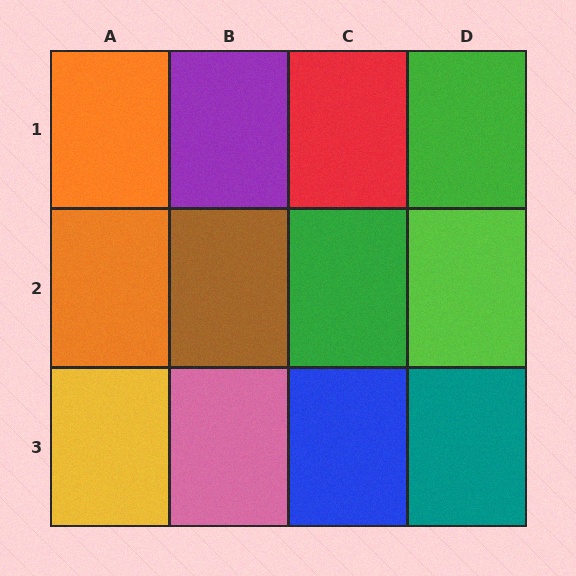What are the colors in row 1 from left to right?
Orange, purple, red, green.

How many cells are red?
1 cell is red.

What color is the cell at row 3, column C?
Blue.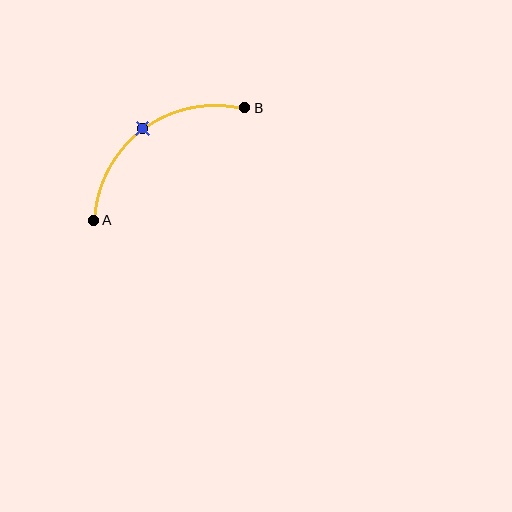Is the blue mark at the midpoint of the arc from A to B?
Yes. The blue mark lies on the arc at equal arc-length from both A and B — it is the arc midpoint.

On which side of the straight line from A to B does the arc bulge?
The arc bulges above and to the left of the straight line connecting A and B.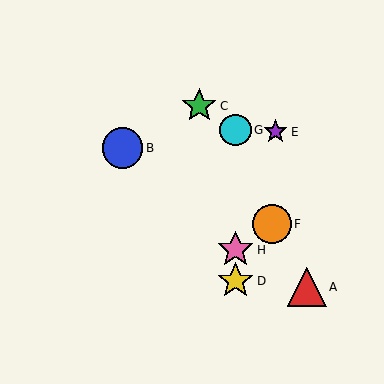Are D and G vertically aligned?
Yes, both are at x≈235.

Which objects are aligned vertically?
Objects D, G, H are aligned vertically.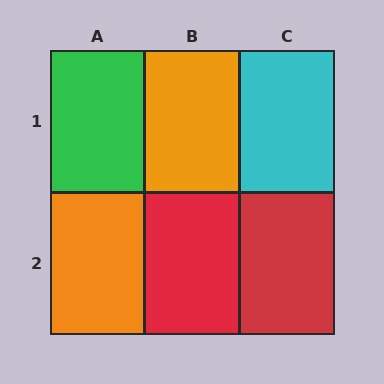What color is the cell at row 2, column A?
Orange.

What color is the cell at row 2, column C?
Red.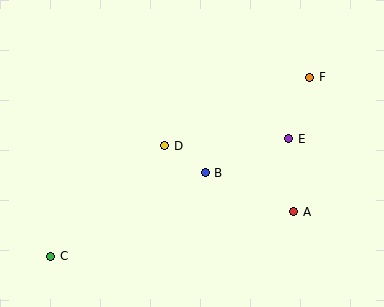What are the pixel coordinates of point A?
Point A is at (294, 212).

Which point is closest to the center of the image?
Point B at (205, 173) is closest to the center.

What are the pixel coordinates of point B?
Point B is at (205, 173).